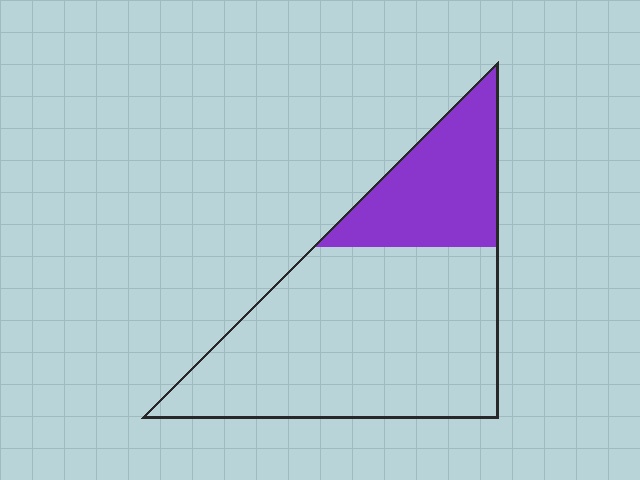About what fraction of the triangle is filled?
About one quarter (1/4).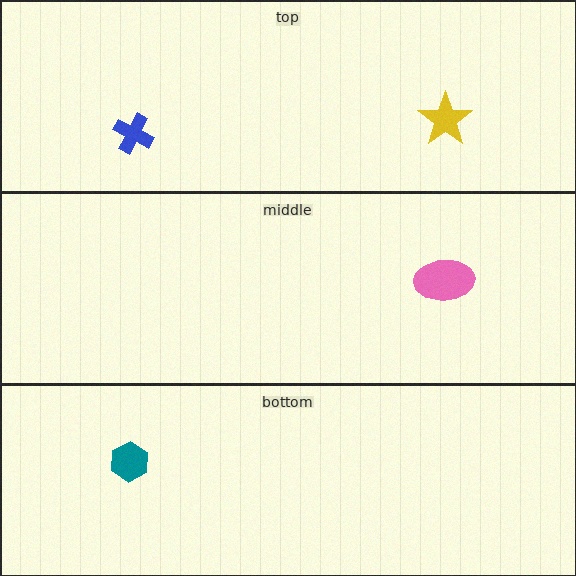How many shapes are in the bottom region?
1.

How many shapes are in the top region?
2.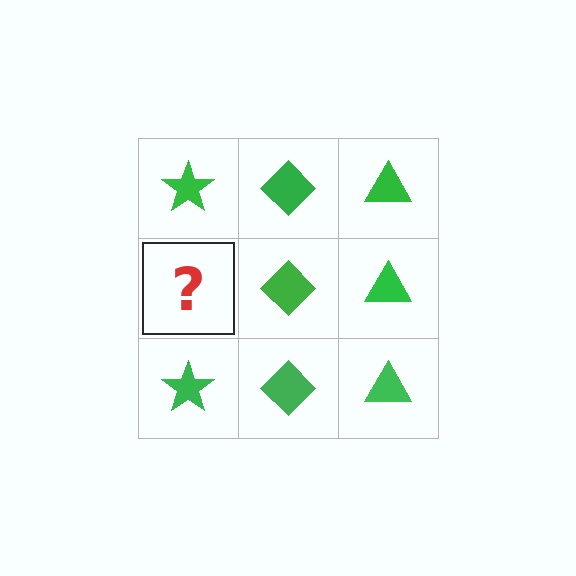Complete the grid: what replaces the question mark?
The question mark should be replaced with a green star.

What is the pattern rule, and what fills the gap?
The rule is that each column has a consistent shape. The gap should be filled with a green star.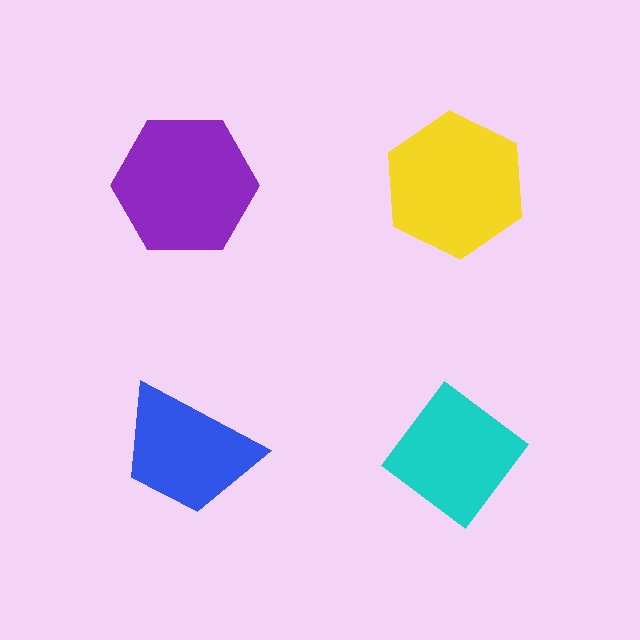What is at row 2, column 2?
A cyan diamond.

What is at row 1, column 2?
A yellow hexagon.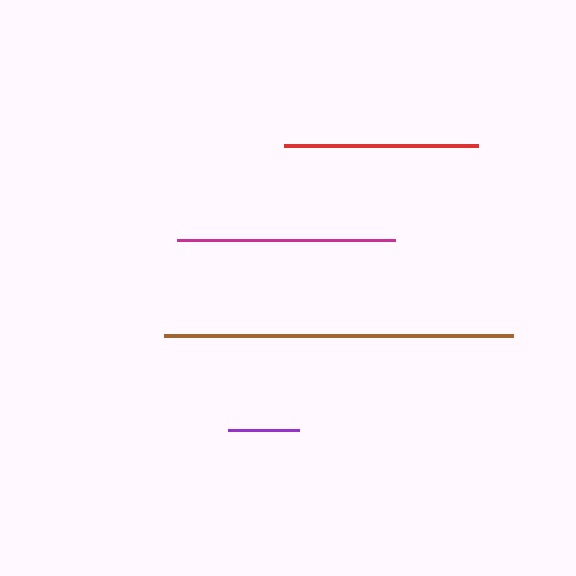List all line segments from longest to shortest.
From longest to shortest: brown, magenta, red, purple.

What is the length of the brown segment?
The brown segment is approximately 350 pixels long.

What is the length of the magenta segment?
The magenta segment is approximately 218 pixels long.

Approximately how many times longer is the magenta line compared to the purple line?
The magenta line is approximately 3.1 times the length of the purple line.